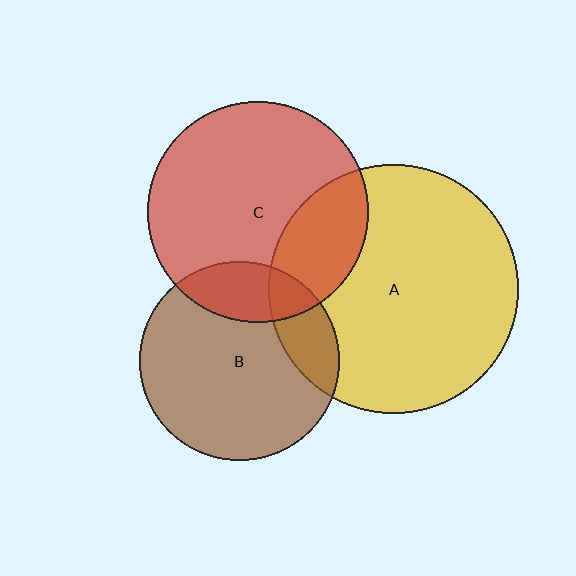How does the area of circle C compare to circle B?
Approximately 1.2 times.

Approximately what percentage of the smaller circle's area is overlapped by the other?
Approximately 20%.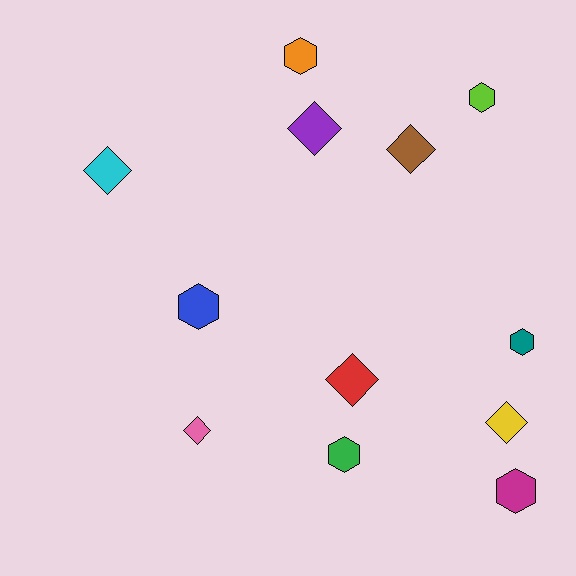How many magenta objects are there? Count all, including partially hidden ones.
There is 1 magenta object.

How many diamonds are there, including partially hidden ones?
There are 6 diamonds.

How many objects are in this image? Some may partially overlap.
There are 12 objects.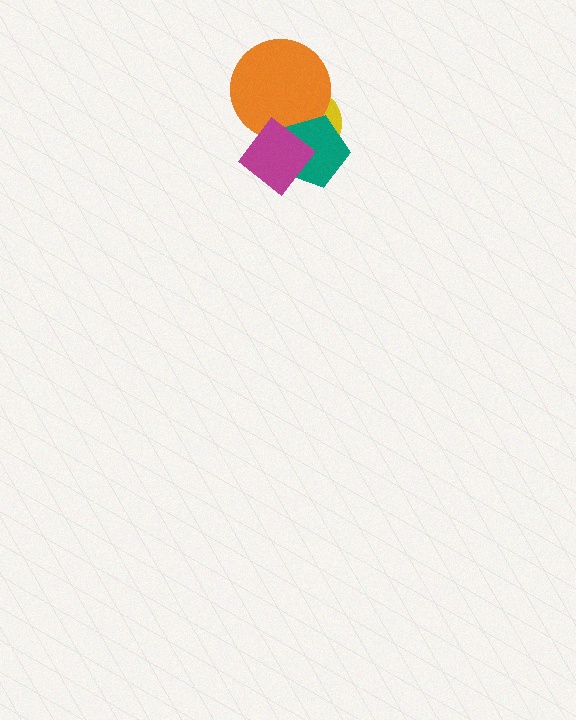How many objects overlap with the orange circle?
3 objects overlap with the orange circle.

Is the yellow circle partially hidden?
Yes, it is partially covered by another shape.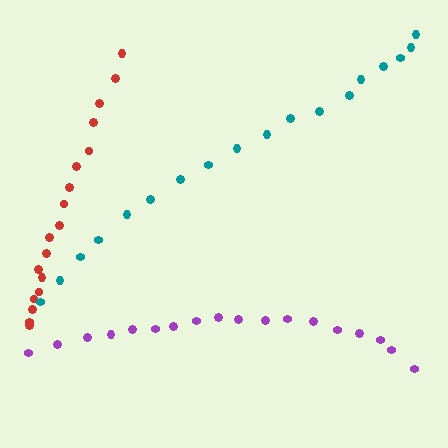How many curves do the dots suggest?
There are 3 distinct paths.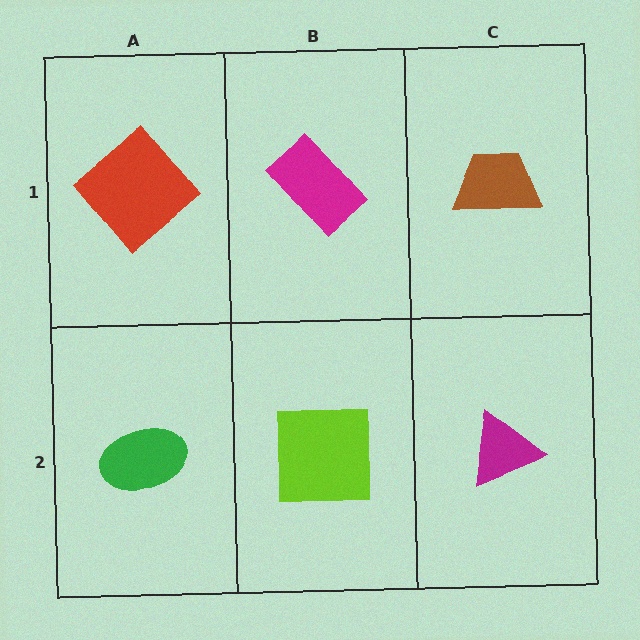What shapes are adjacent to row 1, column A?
A green ellipse (row 2, column A), a magenta rectangle (row 1, column B).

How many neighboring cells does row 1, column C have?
2.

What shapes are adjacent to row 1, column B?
A lime square (row 2, column B), a red diamond (row 1, column A), a brown trapezoid (row 1, column C).